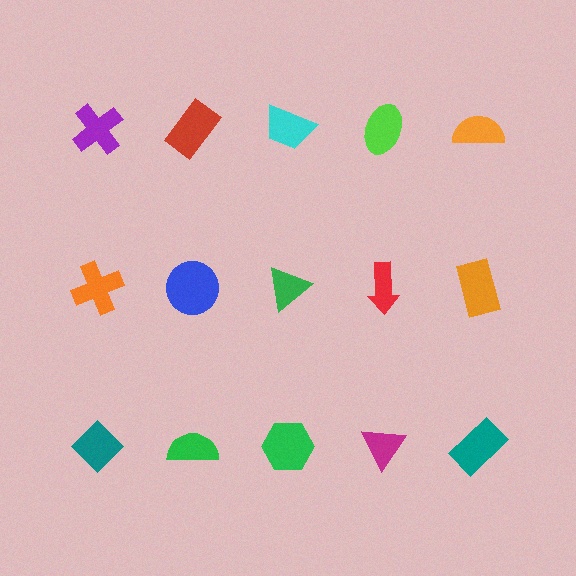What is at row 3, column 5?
A teal rectangle.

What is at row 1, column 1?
A purple cross.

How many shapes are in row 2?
5 shapes.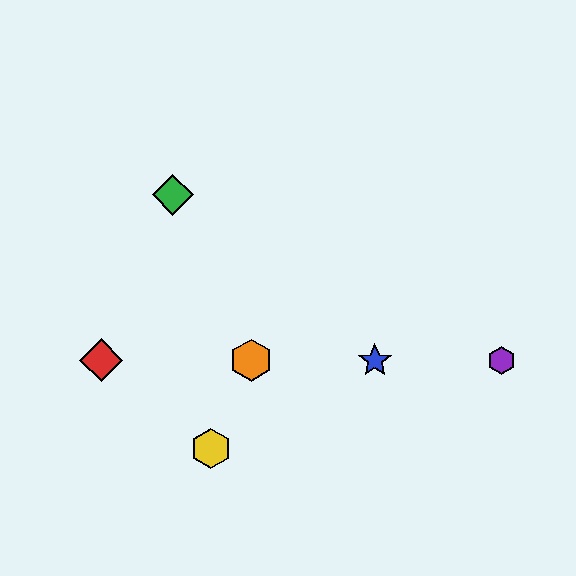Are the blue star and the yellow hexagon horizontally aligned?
No, the blue star is at y≈360 and the yellow hexagon is at y≈449.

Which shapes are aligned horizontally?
The red diamond, the blue star, the purple hexagon, the orange hexagon are aligned horizontally.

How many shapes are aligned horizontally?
4 shapes (the red diamond, the blue star, the purple hexagon, the orange hexagon) are aligned horizontally.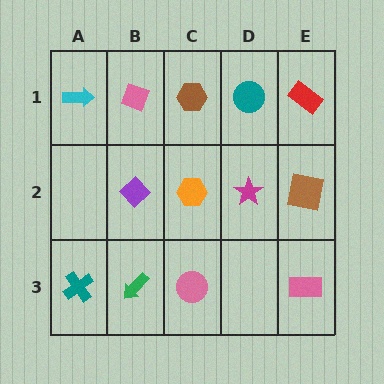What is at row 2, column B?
A purple diamond.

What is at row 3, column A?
A teal cross.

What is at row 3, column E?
A pink rectangle.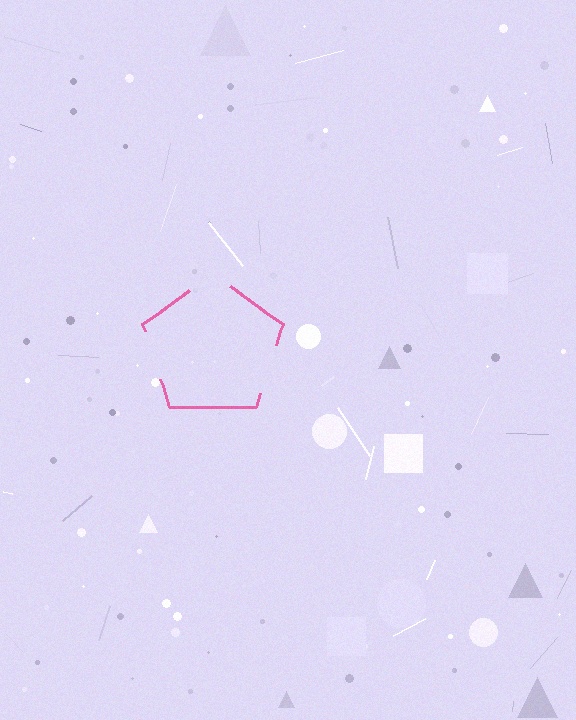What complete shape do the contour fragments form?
The contour fragments form a pentagon.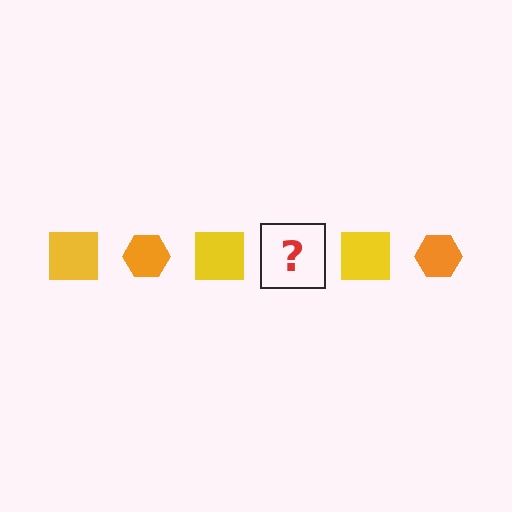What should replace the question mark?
The question mark should be replaced with an orange hexagon.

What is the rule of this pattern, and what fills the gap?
The rule is that the pattern alternates between yellow square and orange hexagon. The gap should be filled with an orange hexagon.